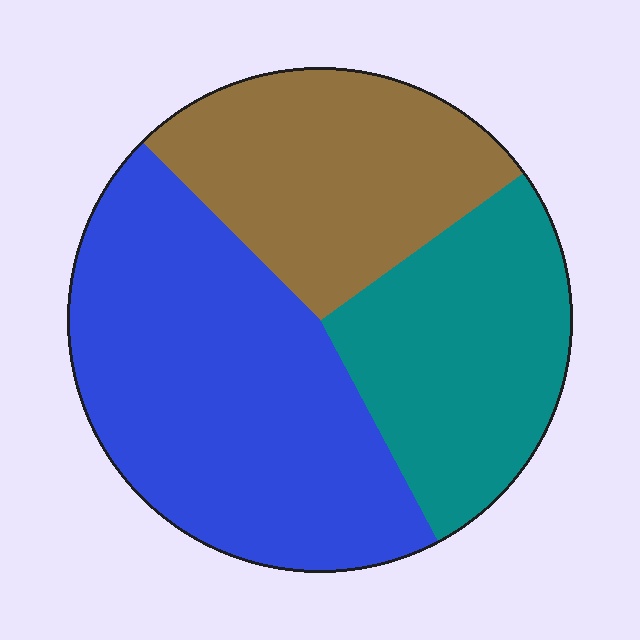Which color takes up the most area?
Blue, at roughly 45%.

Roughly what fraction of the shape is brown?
Brown covers about 30% of the shape.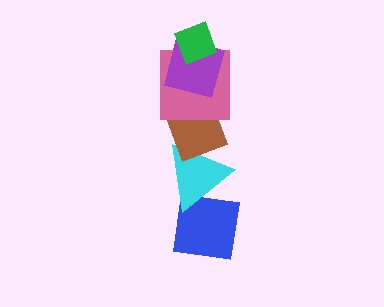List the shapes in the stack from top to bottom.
From top to bottom: the green diamond, the purple diamond, the pink square, the brown diamond, the cyan triangle, the blue square.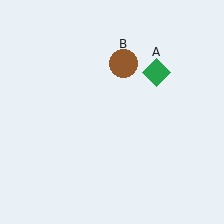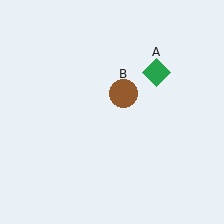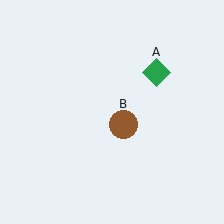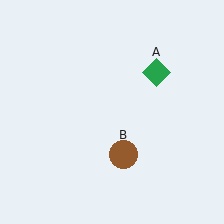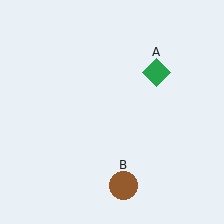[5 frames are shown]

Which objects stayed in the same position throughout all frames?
Green diamond (object A) remained stationary.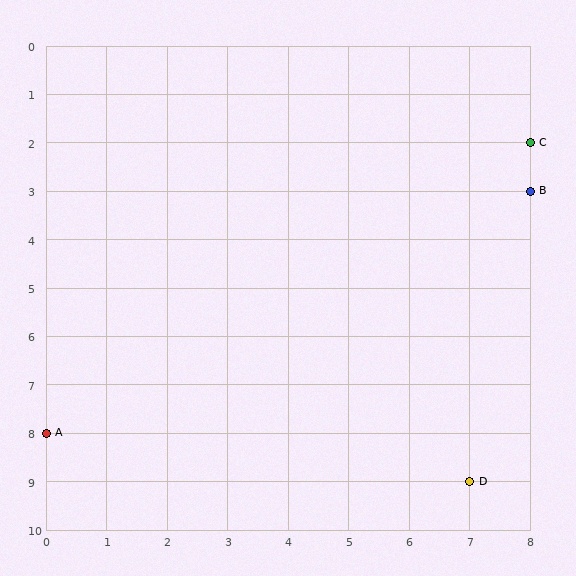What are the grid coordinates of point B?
Point B is at grid coordinates (8, 3).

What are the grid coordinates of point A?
Point A is at grid coordinates (0, 8).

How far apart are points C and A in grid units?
Points C and A are 8 columns and 6 rows apart (about 10.0 grid units diagonally).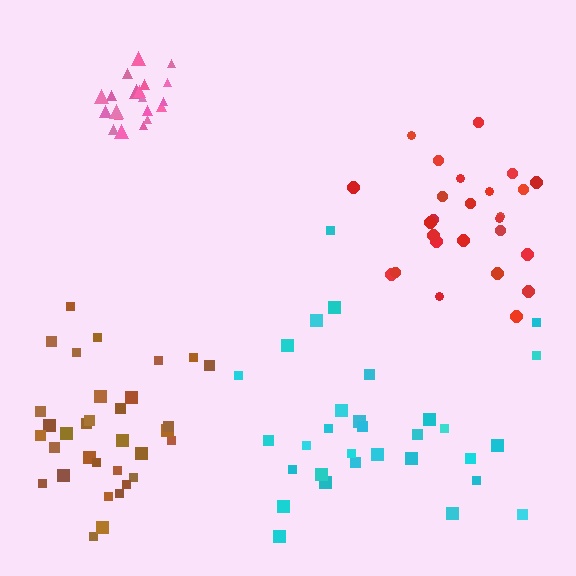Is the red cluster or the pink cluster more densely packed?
Pink.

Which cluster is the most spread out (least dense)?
Cyan.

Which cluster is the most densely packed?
Pink.